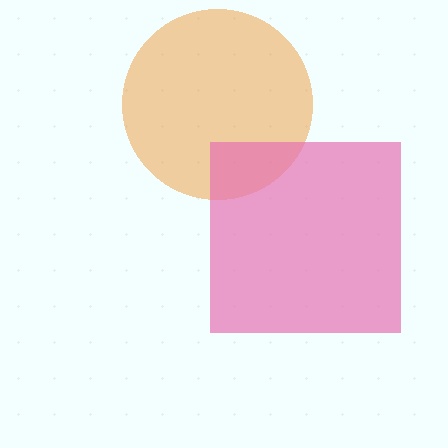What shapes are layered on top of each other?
The layered shapes are: an orange circle, a pink square.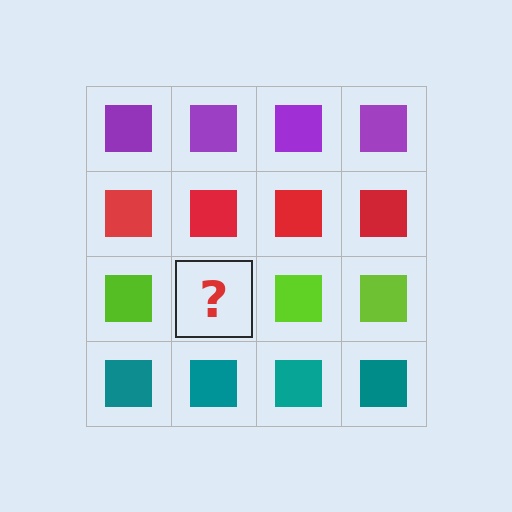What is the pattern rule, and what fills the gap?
The rule is that each row has a consistent color. The gap should be filled with a lime square.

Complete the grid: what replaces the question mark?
The question mark should be replaced with a lime square.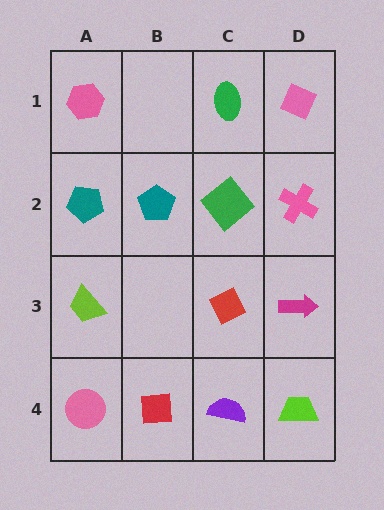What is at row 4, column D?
A lime trapezoid.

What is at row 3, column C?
A red diamond.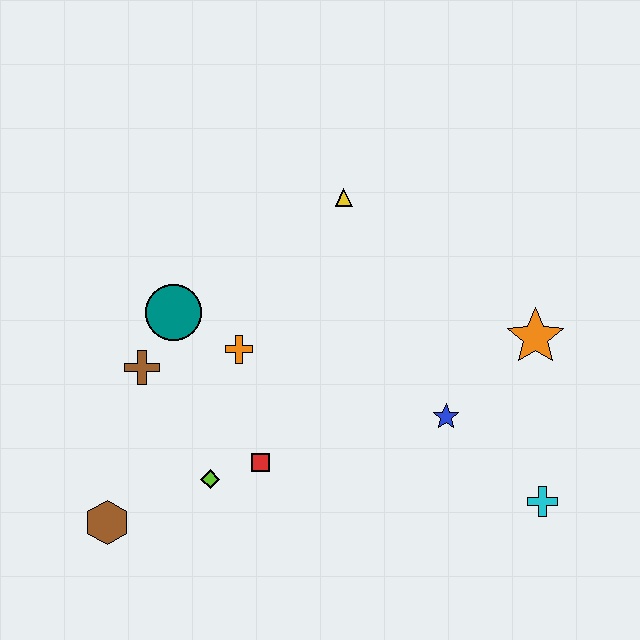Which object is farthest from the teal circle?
The cyan cross is farthest from the teal circle.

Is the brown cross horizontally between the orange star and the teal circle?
No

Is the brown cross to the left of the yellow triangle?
Yes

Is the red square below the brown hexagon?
No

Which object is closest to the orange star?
The blue star is closest to the orange star.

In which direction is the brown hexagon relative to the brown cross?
The brown hexagon is below the brown cross.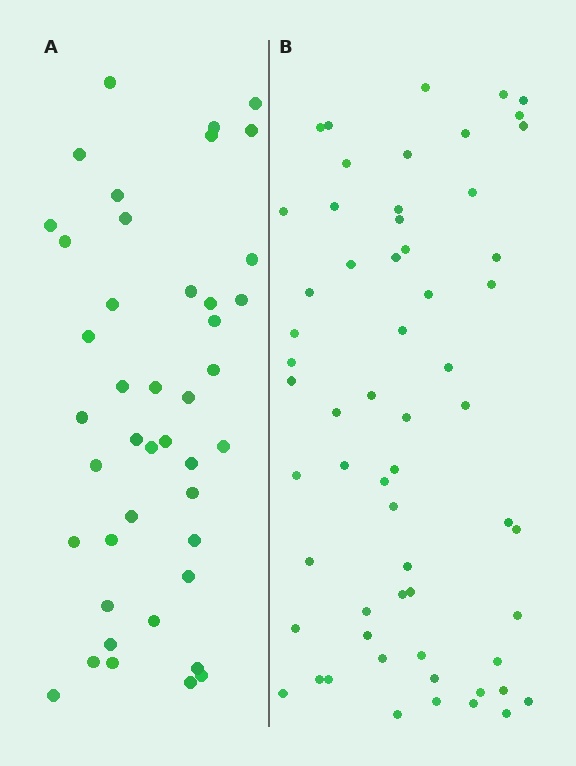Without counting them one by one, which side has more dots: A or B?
Region B (the right region) has more dots.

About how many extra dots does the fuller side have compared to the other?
Region B has approximately 15 more dots than region A.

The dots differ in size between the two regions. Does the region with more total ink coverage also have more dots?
No. Region A has more total ink coverage because its dots are larger, but region B actually contains more individual dots. Total area can be misleading — the number of items is what matters here.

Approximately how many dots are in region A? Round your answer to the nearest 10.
About 40 dots. (The exact count is 43, which rounds to 40.)